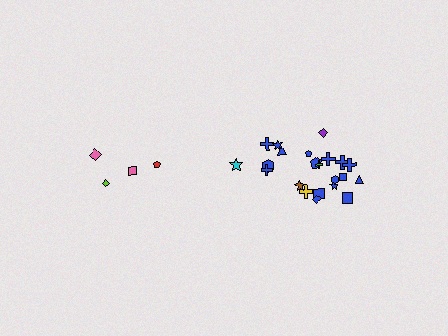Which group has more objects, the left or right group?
The right group.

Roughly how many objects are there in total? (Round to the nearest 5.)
Roughly 25 objects in total.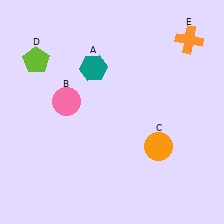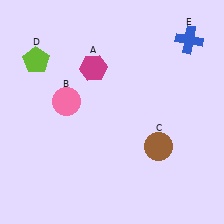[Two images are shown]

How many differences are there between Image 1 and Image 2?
There are 3 differences between the two images.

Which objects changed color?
A changed from teal to magenta. C changed from orange to brown. E changed from orange to blue.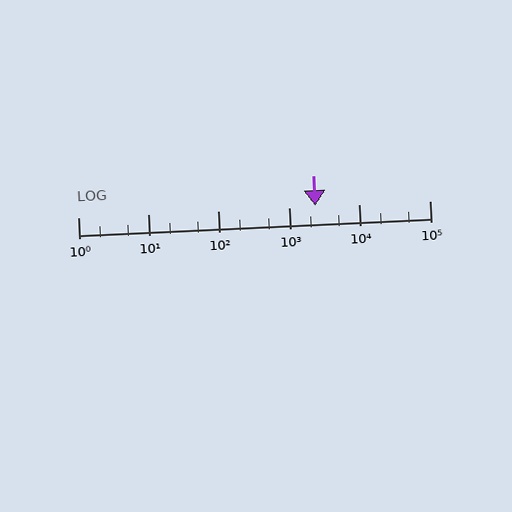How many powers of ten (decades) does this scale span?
The scale spans 5 decades, from 1 to 100000.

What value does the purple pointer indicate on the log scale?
The pointer indicates approximately 2400.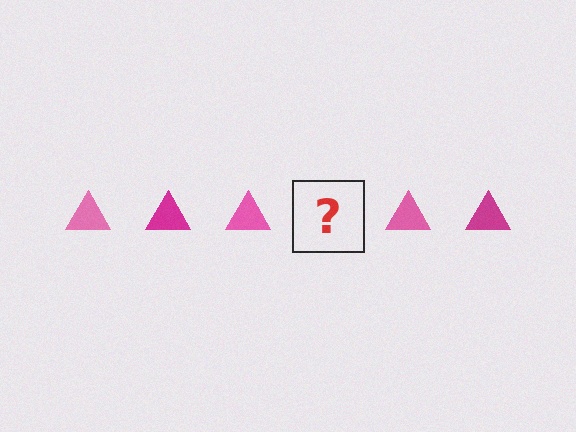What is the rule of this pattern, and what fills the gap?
The rule is that the pattern cycles through pink, magenta triangles. The gap should be filled with a magenta triangle.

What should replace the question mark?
The question mark should be replaced with a magenta triangle.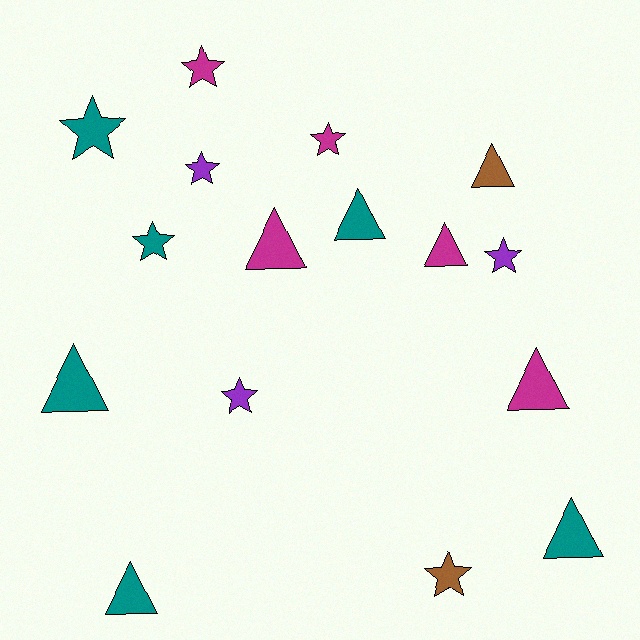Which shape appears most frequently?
Star, with 8 objects.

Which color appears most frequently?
Teal, with 6 objects.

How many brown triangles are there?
There is 1 brown triangle.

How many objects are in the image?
There are 16 objects.